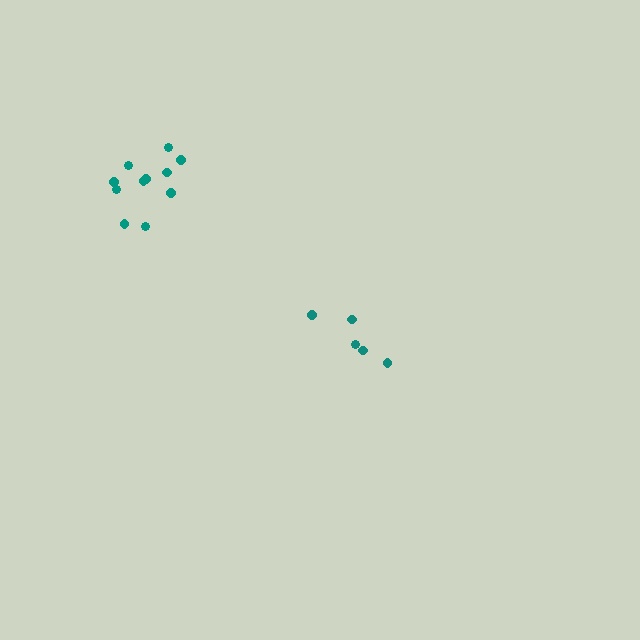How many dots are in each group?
Group 1: 5 dots, Group 2: 11 dots (16 total).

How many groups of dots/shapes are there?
There are 2 groups.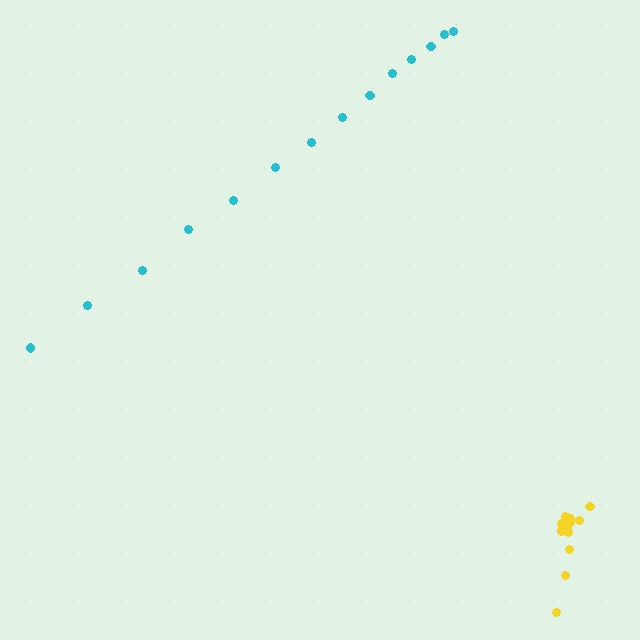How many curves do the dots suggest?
There are 2 distinct paths.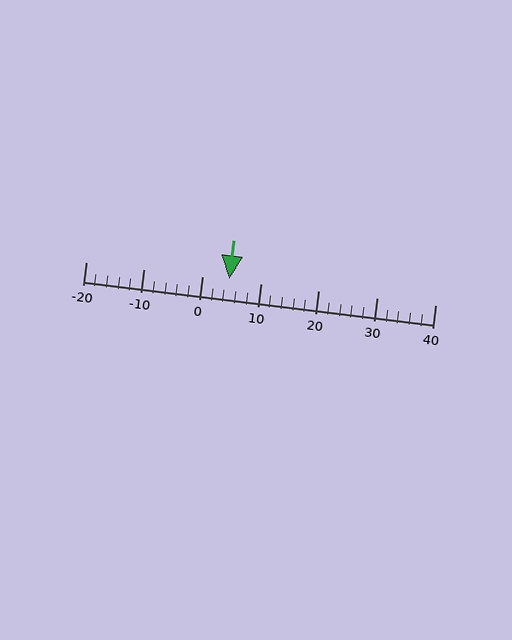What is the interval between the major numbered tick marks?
The major tick marks are spaced 10 units apart.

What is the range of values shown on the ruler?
The ruler shows values from -20 to 40.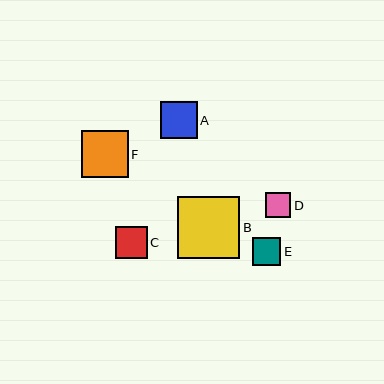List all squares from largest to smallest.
From largest to smallest: B, F, A, C, E, D.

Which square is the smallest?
Square D is the smallest with a size of approximately 25 pixels.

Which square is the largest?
Square B is the largest with a size of approximately 62 pixels.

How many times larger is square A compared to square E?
Square A is approximately 1.3 times the size of square E.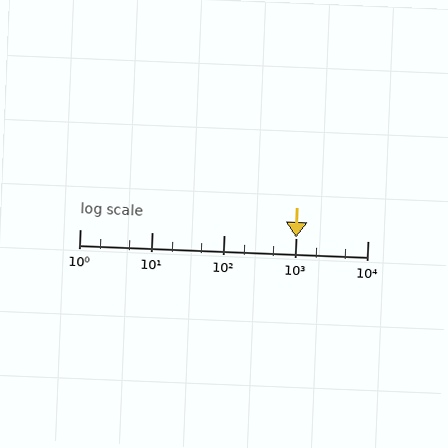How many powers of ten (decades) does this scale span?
The scale spans 4 decades, from 1 to 10000.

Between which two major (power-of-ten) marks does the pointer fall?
The pointer is between 1000 and 10000.